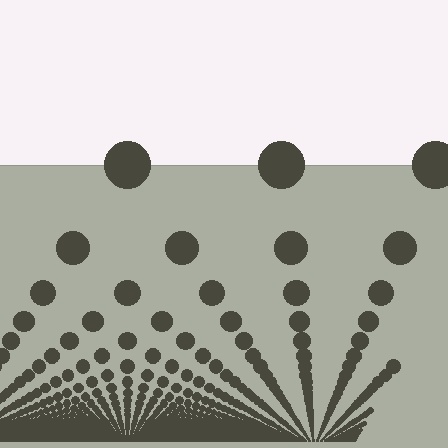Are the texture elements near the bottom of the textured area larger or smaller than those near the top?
Smaller. The gradient is inverted — elements near the bottom are smaller and denser.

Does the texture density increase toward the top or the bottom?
Density increases toward the bottom.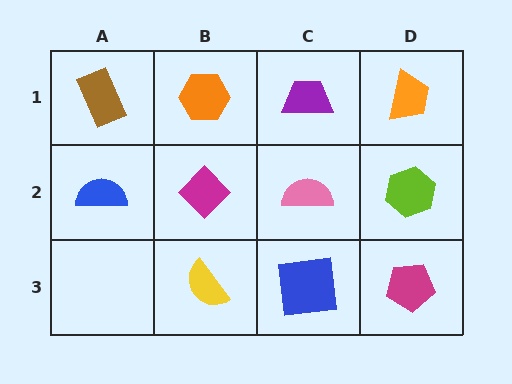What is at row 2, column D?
A lime hexagon.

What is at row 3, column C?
A blue square.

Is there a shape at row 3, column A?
No, that cell is empty.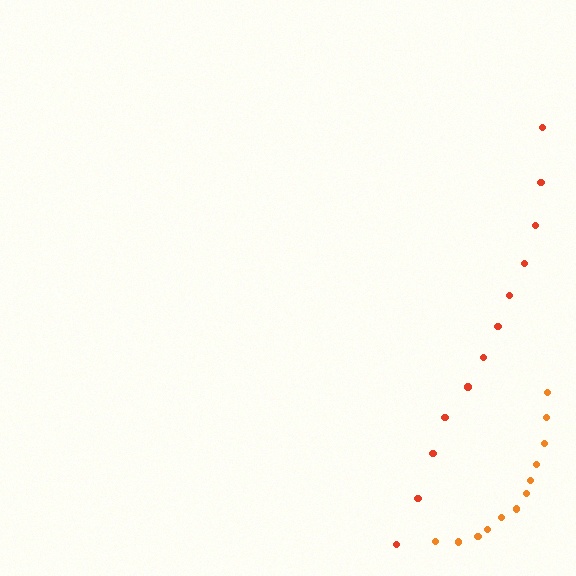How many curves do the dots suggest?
There are 2 distinct paths.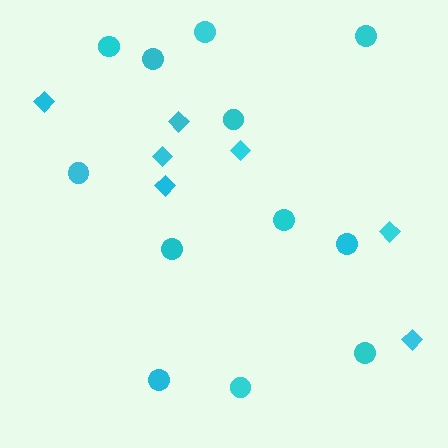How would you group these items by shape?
There are 2 groups: one group of diamonds (7) and one group of circles (12).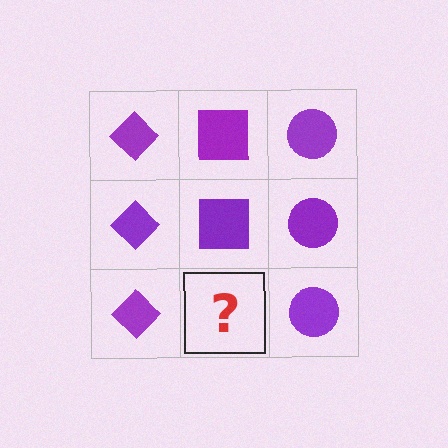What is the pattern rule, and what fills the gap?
The rule is that each column has a consistent shape. The gap should be filled with a purple square.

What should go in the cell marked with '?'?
The missing cell should contain a purple square.